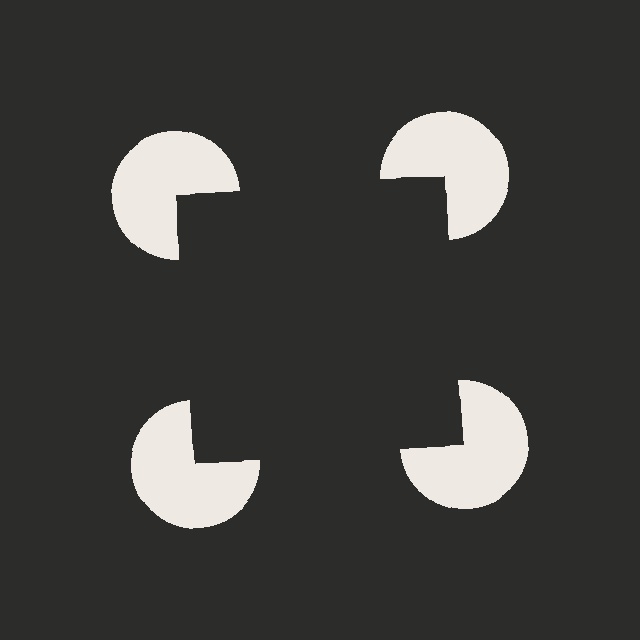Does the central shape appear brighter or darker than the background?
It typically appears slightly darker than the background, even though no actual brightness change is drawn.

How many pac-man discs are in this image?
There are 4 — one at each vertex of the illusory square.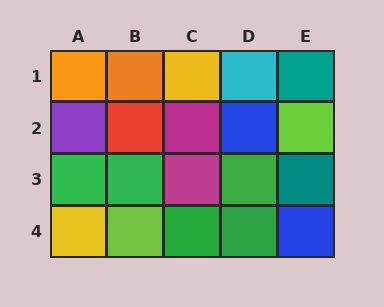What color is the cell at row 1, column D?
Cyan.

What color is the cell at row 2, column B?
Red.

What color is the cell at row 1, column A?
Orange.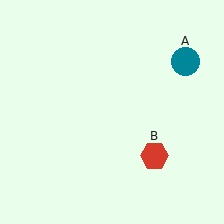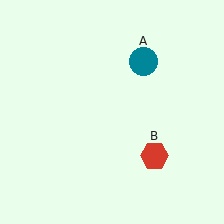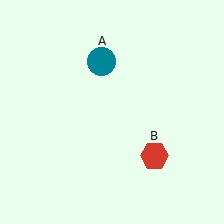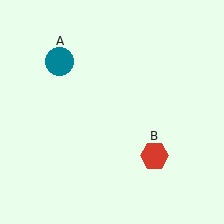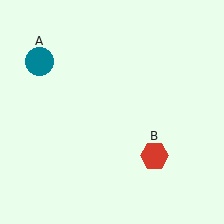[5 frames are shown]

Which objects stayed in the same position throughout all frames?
Red hexagon (object B) remained stationary.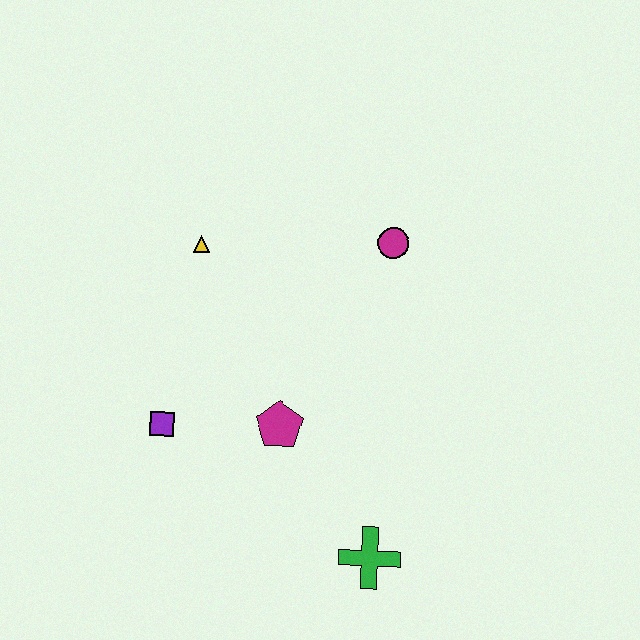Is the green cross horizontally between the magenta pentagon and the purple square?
No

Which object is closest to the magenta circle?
The yellow triangle is closest to the magenta circle.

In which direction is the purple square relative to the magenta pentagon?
The purple square is to the left of the magenta pentagon.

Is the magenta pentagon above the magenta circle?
No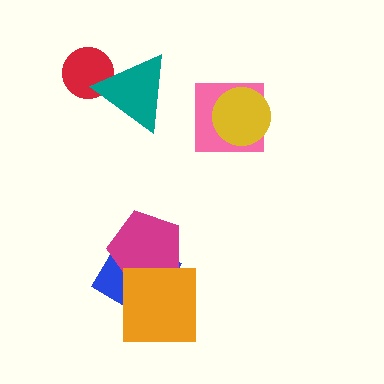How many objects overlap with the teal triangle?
1 object overlaps with the teal triangle.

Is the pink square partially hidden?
Yes, it is partially covered by another shape.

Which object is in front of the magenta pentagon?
The orange square is in front of the magenta pentagon.